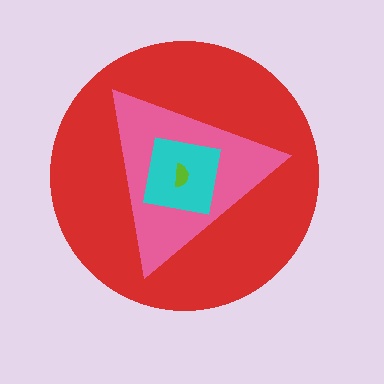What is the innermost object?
The lime semicircle.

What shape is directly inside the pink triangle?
The cyan square.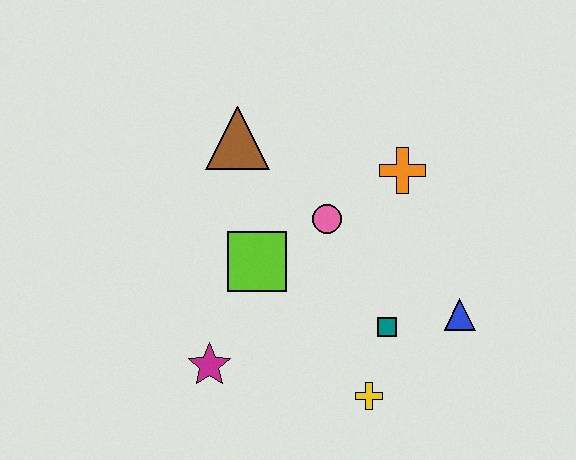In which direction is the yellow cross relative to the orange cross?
The yellow cross is below the orange cross.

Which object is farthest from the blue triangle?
The brown triangle is farthest from the blue triangle.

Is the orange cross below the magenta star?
No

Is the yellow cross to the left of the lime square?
No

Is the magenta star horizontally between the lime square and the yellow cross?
No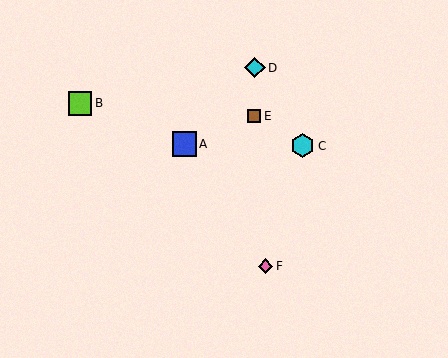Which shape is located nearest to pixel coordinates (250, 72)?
The cyan diamond (labeled D) at (255, 68) is nearest to that location.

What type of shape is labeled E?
Shape E is a brown square.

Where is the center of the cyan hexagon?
The center of the cyan hexagon is at (303, 146).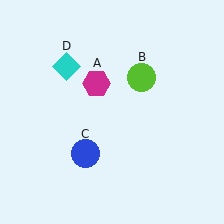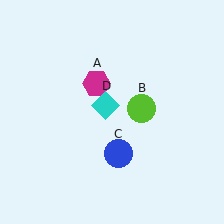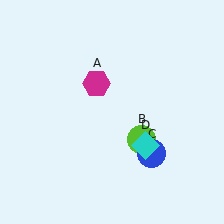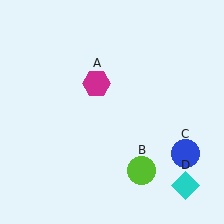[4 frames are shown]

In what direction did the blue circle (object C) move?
The blue circle (object C) moved right.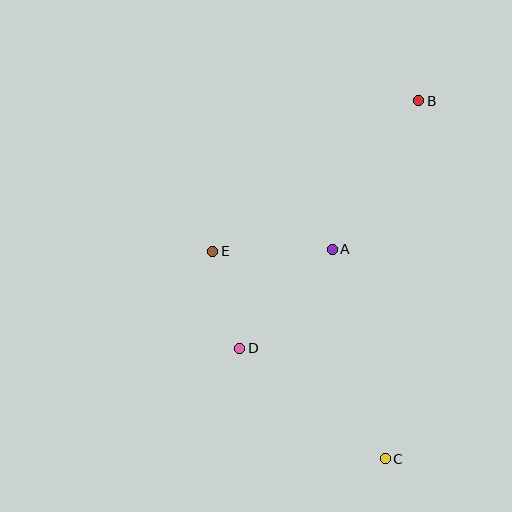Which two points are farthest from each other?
Points B and C are farthest from each other.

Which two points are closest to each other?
Points D and E are closest to each other.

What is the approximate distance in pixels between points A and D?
The distance between A and D is approximately 136 pixels.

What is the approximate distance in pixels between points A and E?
The distance between A and E is approximately 120 pixels.